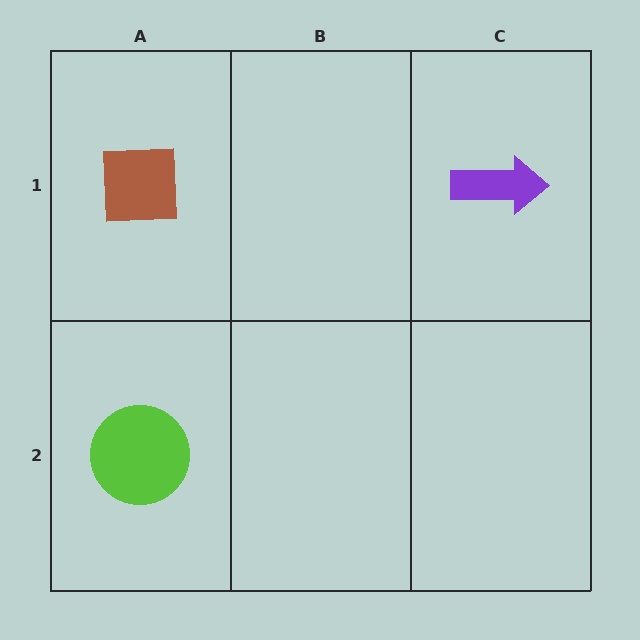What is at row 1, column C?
A purple arrow.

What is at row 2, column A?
A lime circle.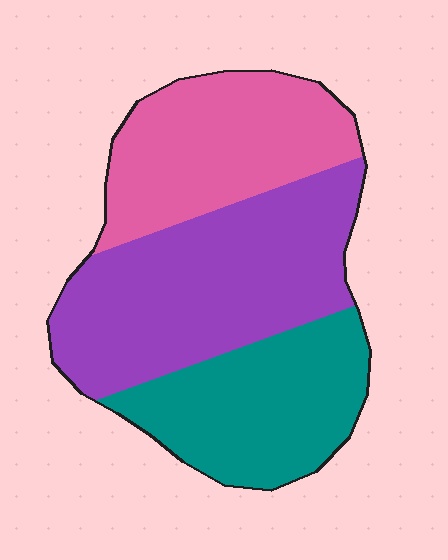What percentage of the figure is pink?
Pink takes up about one third (1/3) of the figure.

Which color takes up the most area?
Purple, at roughly 40%.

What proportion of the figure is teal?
Teal takes up between a quarter and a half of the figure.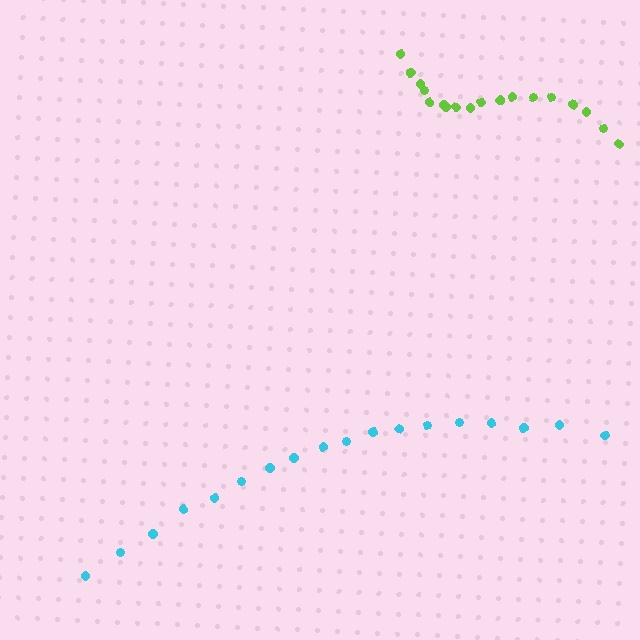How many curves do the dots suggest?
There are 2 distinct paths.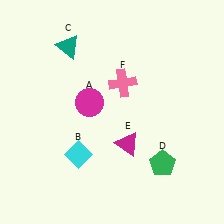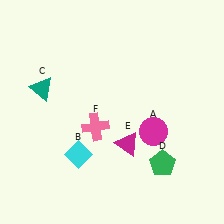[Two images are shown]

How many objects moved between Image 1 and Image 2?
3 objects moved between the two images.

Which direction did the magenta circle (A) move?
The magenta circle (A) moved right.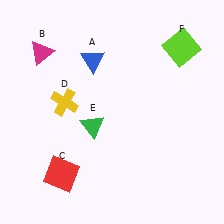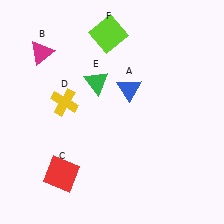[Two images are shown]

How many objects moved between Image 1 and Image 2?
3 objects moved between the two images.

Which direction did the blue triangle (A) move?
The blue triangle (A) moved right.